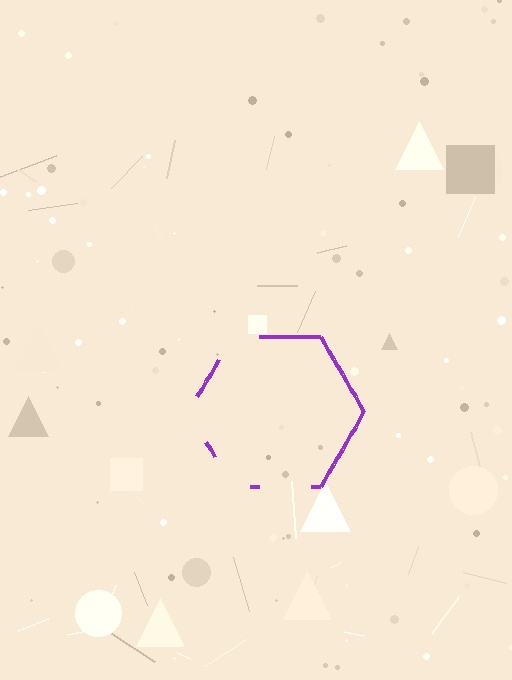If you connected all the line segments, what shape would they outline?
They would outline a hexagon.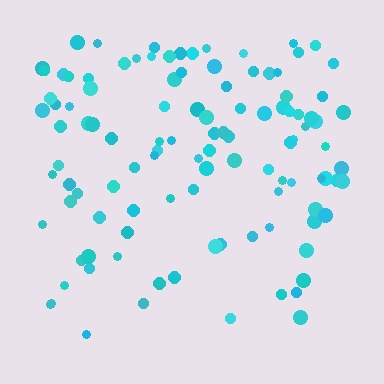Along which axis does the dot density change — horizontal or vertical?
Vertical.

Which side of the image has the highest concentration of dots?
The top.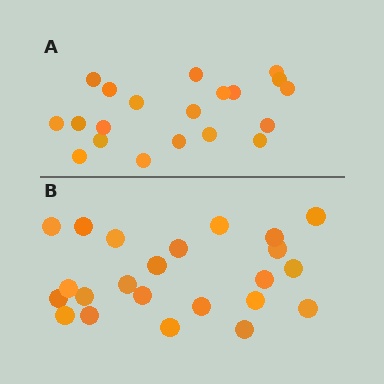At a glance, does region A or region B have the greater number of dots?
Region B (the bottom region) has more dots.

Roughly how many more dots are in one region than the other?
Region B has just a few more — roughly 2 or 3 more dots than region A.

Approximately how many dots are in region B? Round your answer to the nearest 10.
About 20 dots. (The exact count is 23, which rounds to 20.)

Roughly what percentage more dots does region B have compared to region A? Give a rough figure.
About 15% more.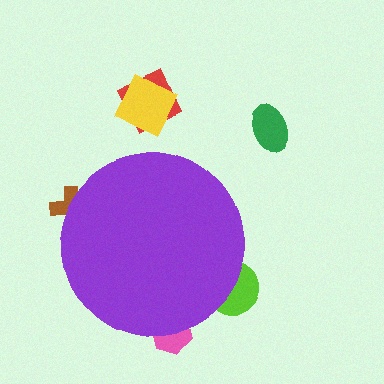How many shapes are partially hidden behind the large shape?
3 shapes are partially hidden.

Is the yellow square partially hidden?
No, the yellow square is fully visible.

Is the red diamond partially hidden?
No, the red diamond is fully visible.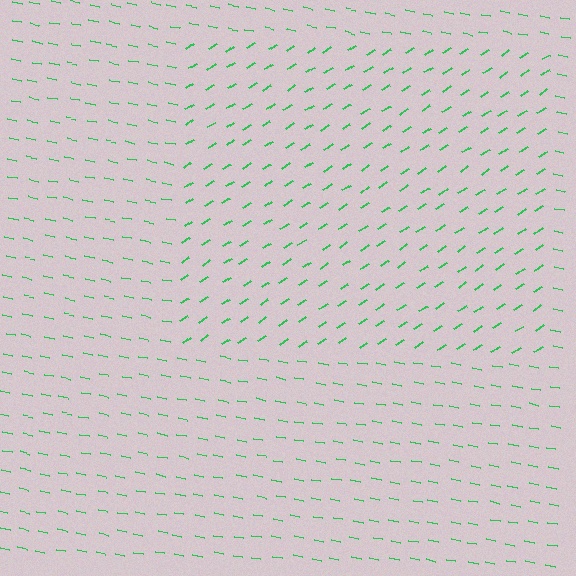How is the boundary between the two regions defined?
The boundary is defined purely by a change in line orientation (approximately 45 degrees difference). All lines are the same color and thickness.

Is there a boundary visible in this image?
Yes, there is a texture boundary formed by a change in line orientation.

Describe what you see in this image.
The image is filled with small green line segments. A rectangle region in the image has lines oriented differently from the surrounding lines, creating a visible texture boundary.